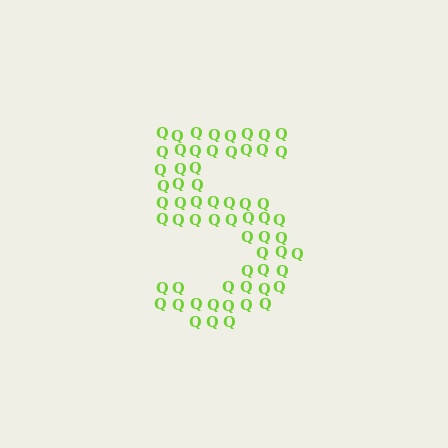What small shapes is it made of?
It is made of small letter Q's.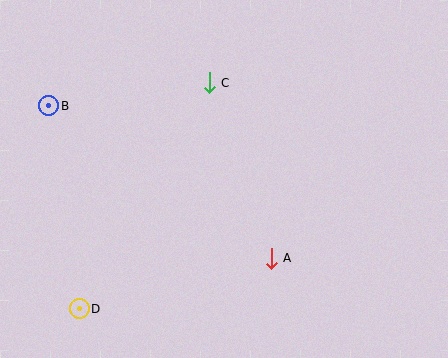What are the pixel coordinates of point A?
Point A is at (271, 258).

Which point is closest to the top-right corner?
Point C is closest to the top-right corner.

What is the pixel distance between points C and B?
The distance between C and B is 162 pixels.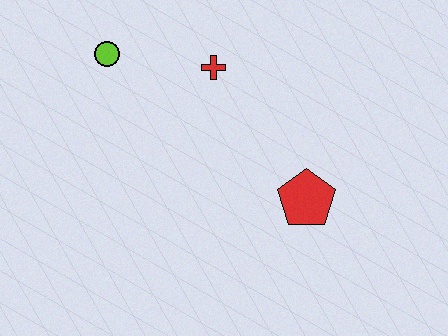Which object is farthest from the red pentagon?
The lime circle is farthest from the red pentagon.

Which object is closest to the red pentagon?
The red cross is closest to the red pentagon.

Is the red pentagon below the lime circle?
Yes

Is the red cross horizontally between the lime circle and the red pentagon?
Yes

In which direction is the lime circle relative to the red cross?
The lime circle is to the left of the red cross.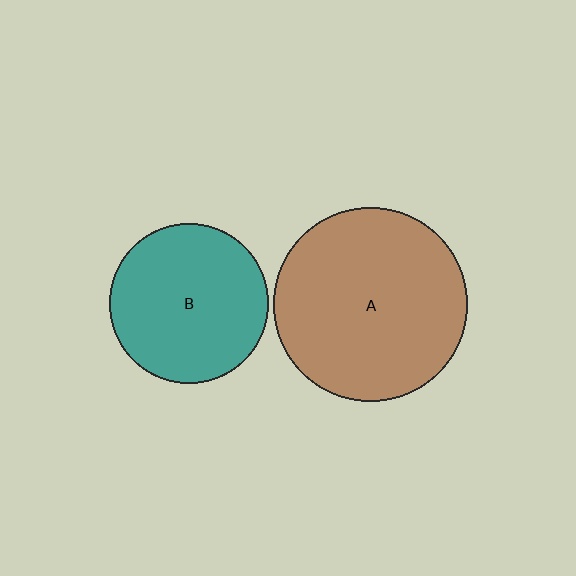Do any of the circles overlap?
No, none of the circles overlap.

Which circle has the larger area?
Circle A (brown).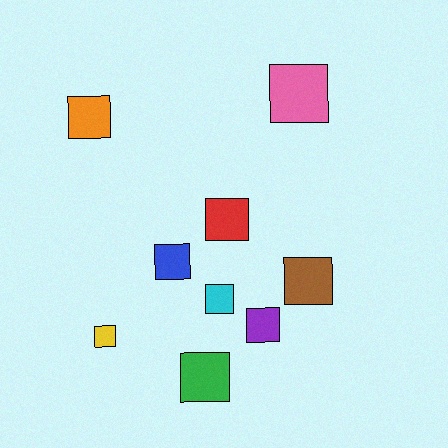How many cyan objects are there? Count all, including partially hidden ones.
There is 1 cyan object.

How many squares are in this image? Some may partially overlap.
There are 9 squares.